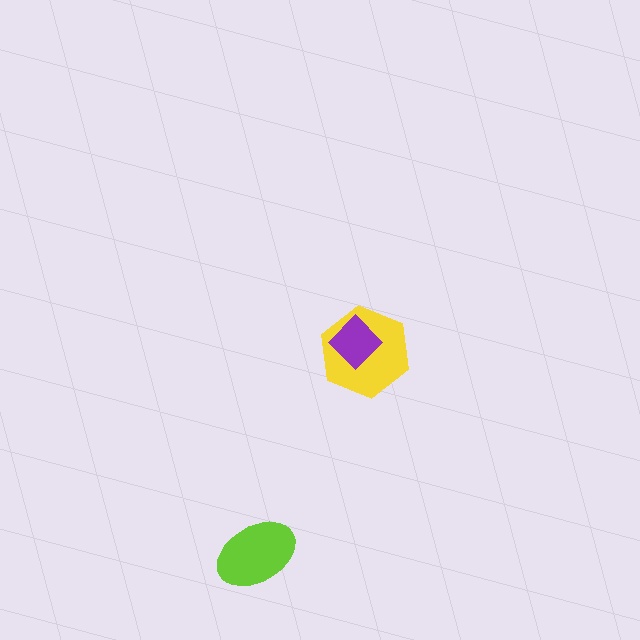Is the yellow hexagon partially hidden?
Yes, it is partially covered by another shape.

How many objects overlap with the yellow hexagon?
1 object overlaps with the yellow hexagon.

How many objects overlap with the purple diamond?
1 object overlaps with the purple diamond.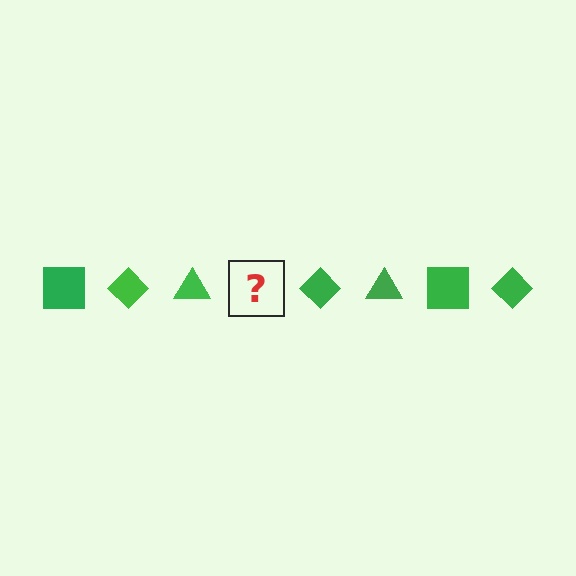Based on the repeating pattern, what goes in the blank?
The blank should be a green square.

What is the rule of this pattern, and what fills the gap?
The rule is that the pattern cycles through square, diamond, triangle shapes in green. The gap should be filled with a green square.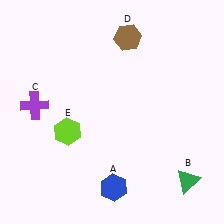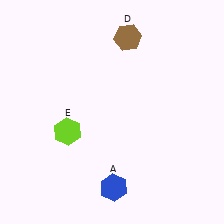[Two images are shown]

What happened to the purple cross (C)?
The purple cross (C) was removed in Image 2. It was in the top-left area of Image 1.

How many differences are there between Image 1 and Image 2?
There are 2 differences between the two images.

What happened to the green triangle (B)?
The green triangle (B) was removed in Image 2. It was in the bottom-right area of Image 1.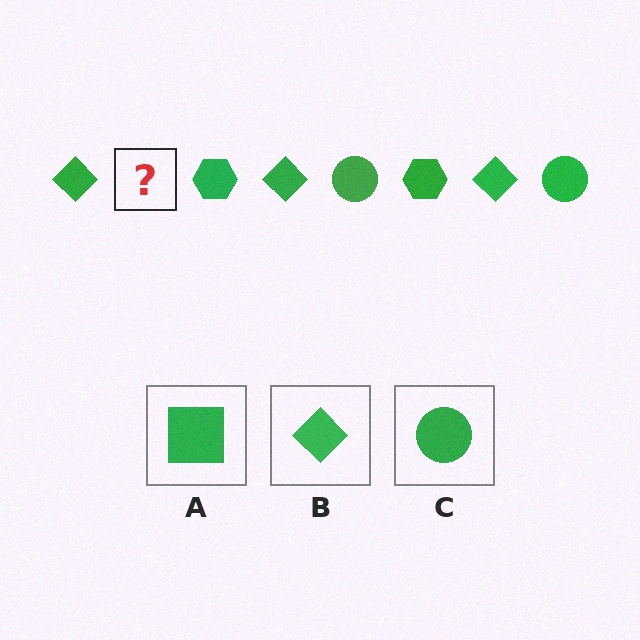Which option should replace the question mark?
Option C.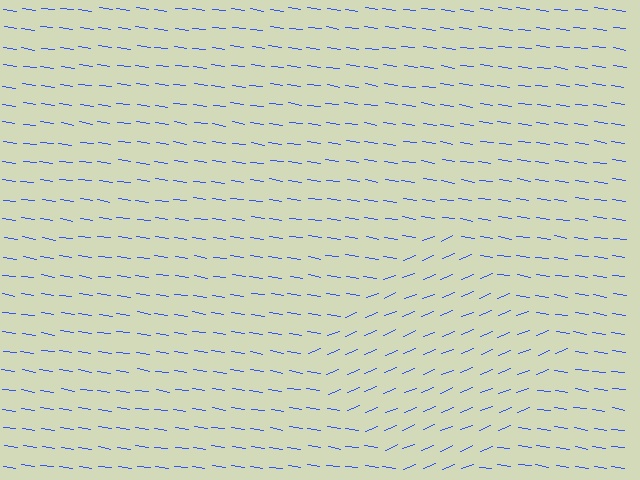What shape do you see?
I see a diamond.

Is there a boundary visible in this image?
Yes, there is a texture boundary formed by a change in line orientation.